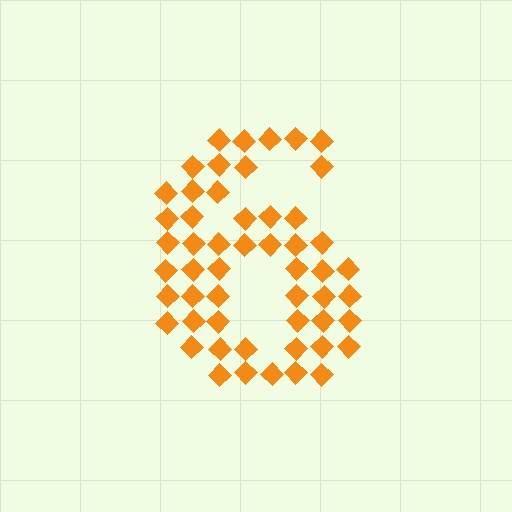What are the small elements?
The small elements are diamonds.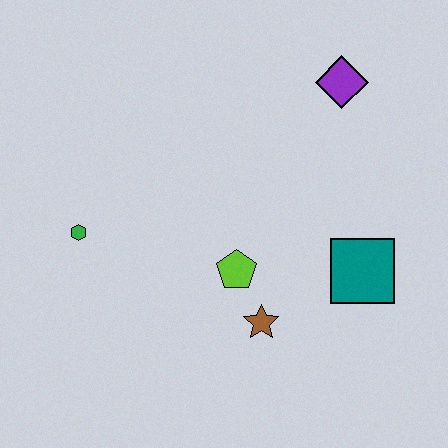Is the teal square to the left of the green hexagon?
No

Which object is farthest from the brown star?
The purple diamond is farthest from the brown star.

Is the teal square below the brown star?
No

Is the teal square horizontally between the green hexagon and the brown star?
No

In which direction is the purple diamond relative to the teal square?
The purple diamond is above the teal square.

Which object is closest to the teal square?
The brown star is closest to the teal square.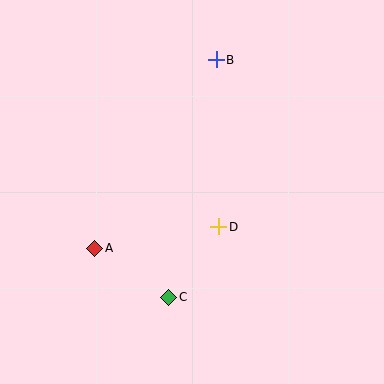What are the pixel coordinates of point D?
Point D is at (219, 227).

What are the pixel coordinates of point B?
Point B is at (216, 60).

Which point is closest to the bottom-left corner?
Point A is closest to the bottom-left corner.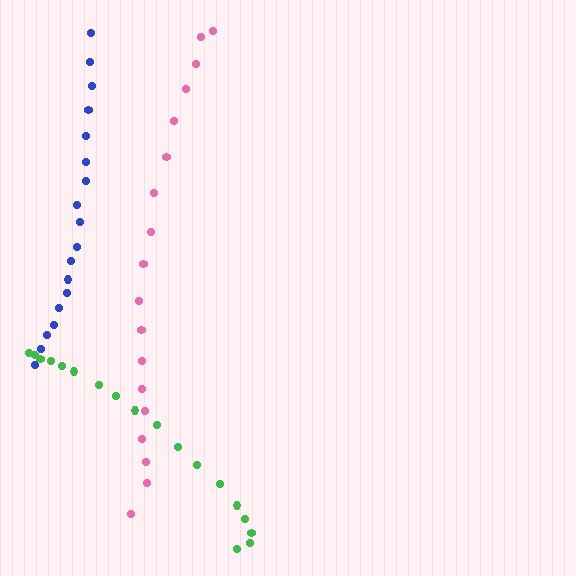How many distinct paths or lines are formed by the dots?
There are 3 distinct paths.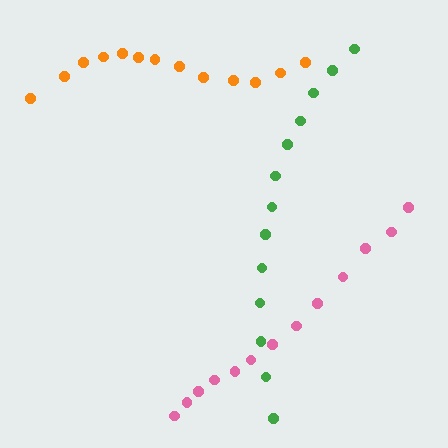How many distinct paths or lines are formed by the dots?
There are 3 distinct paths.